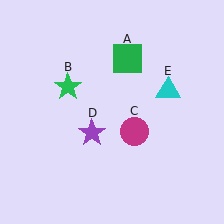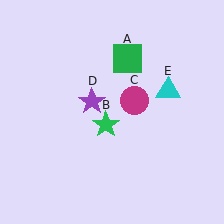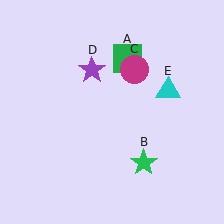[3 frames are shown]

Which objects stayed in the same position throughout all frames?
Green square (object A) and cyan triangle (object E) remained stationary.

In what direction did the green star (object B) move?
The green star (object B) moved down and to the right.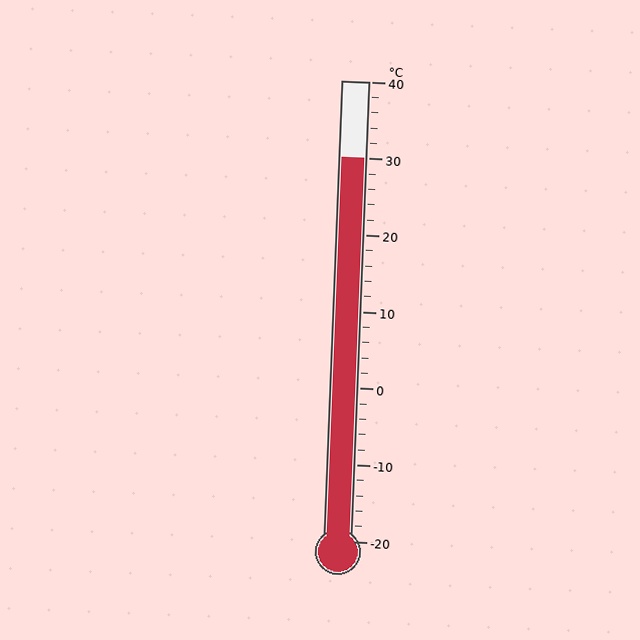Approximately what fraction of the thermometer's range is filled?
The thermometer is filled to approximately 85% of its range.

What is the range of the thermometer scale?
The thermometer scale ranges from -20°C to 40°C.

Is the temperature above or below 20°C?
The temperature is above 20°C.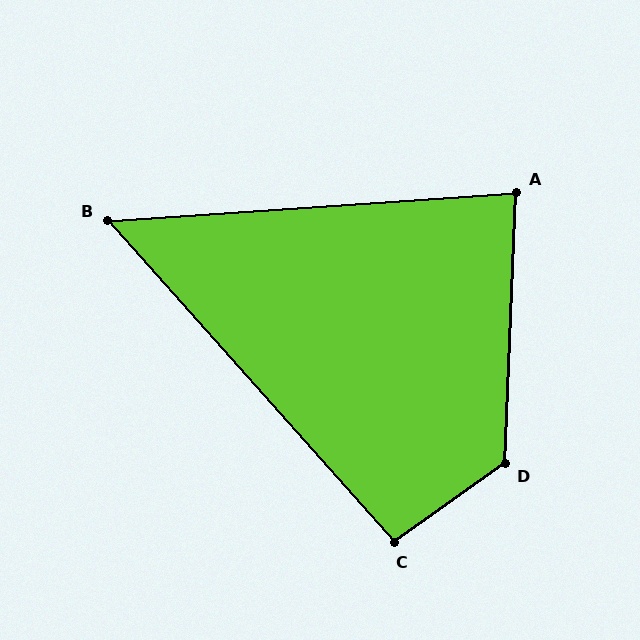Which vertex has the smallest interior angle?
B, at approximately 52 degrees.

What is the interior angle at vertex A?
Approximately 84 degrees (acute).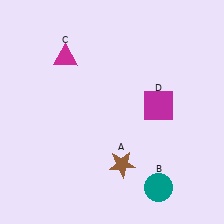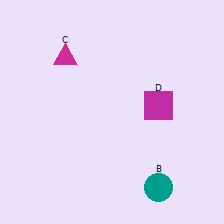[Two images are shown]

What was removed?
The brown star (A) was removed in Image 2.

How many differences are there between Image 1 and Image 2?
There is 1 difference between the two images.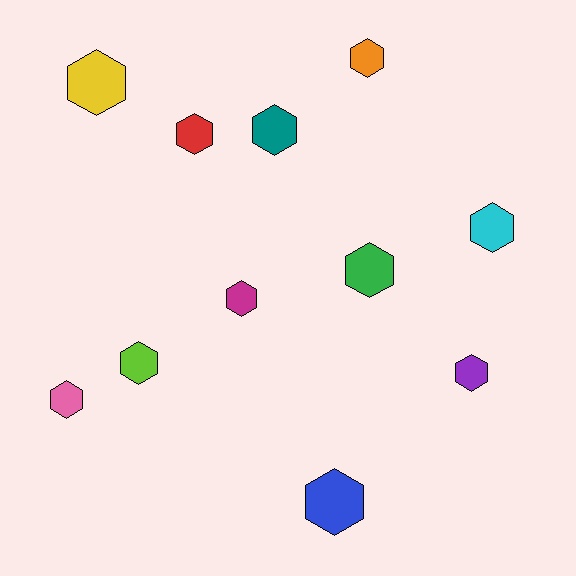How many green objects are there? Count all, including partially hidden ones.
There is 1 green object.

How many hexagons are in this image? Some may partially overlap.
There are 11 hexagons.